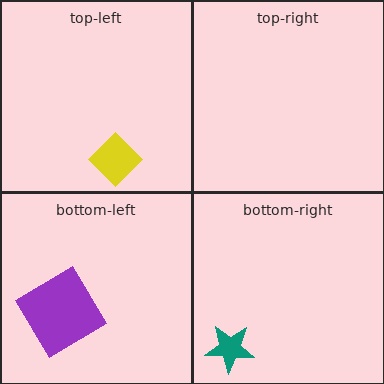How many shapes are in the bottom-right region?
1.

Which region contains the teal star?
The bottom-right region.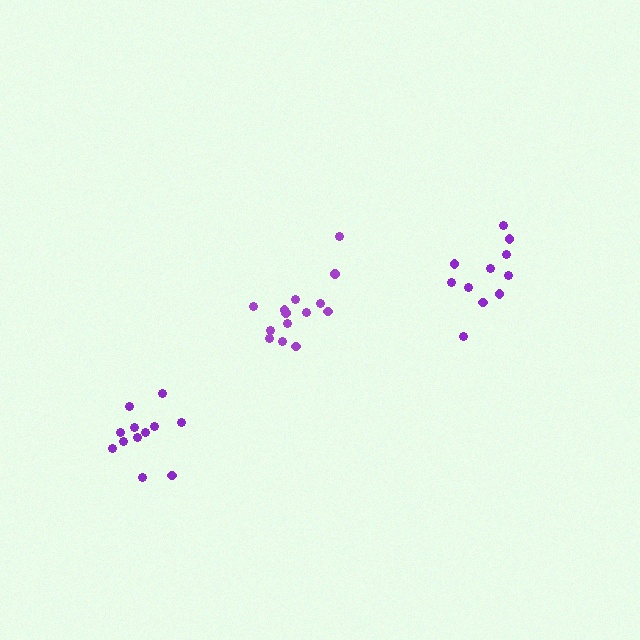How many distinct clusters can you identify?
There are 3 distinct clusters.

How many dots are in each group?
Group 1: 14 dots, Group 2: 12 dots, Group 3: 11 dots (37 total).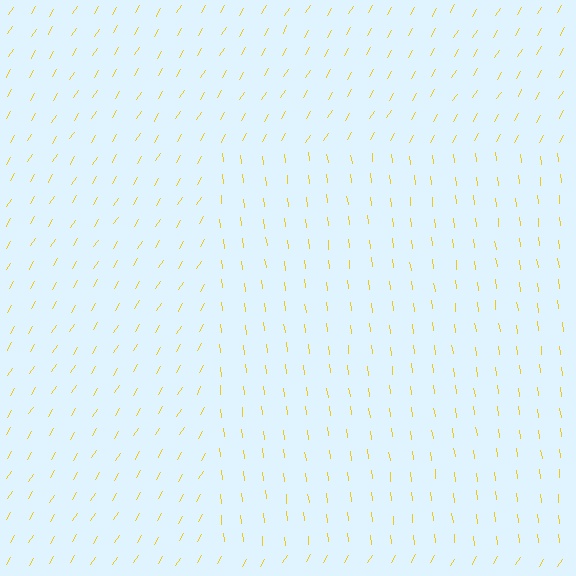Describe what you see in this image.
The image is filled with small yellow line segments. A rectangle region in the image has lines oriented differently from the surrounding lines, creating a visible texture boundary.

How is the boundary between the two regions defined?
The boundary is defined purely by a change in line orientation (approximately 39 degrees difference). All lines are the same color and thickness.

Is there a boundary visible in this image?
Yes, there is a texture boundary formed by a change in line orientation.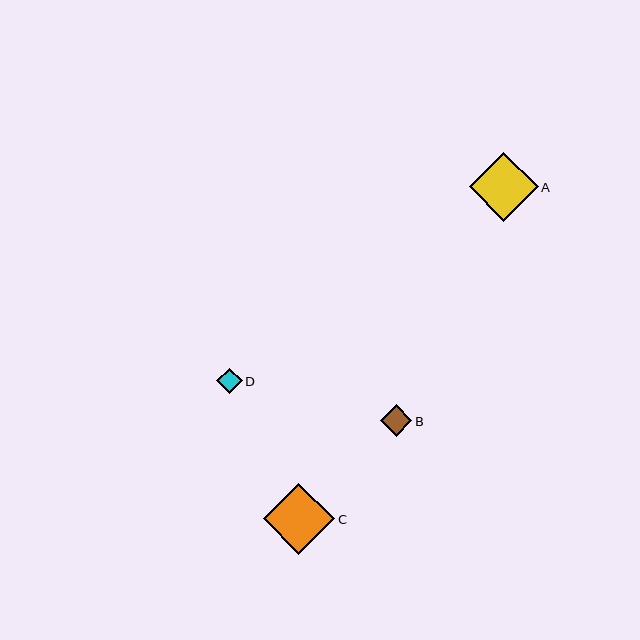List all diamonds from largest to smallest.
From largest to smallest: C, A, B, D.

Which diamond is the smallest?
Diamond D is the smallest with a size of approximately 25 pixels.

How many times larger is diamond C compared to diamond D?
Diamond C is approximately 2.8 times the size of diamond D.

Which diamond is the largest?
Diamond C is the largest with a size of approximately 71 pixels.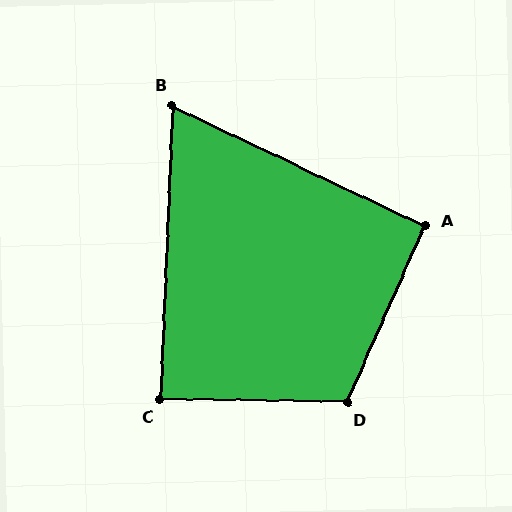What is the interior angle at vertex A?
Approximately 91 degrees (approximately right).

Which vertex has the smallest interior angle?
B, at approximately 67 degrees.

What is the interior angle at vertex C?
Approximately 89 degrees (approximately right).